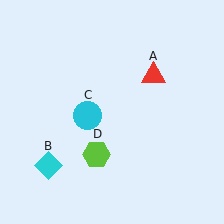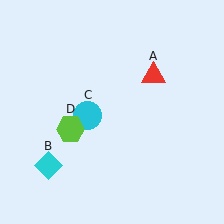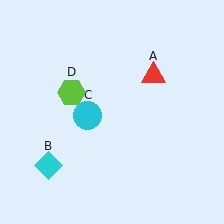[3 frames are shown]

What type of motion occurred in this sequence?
The lime hexagon (object D) rotated clockwise around the center of the scene.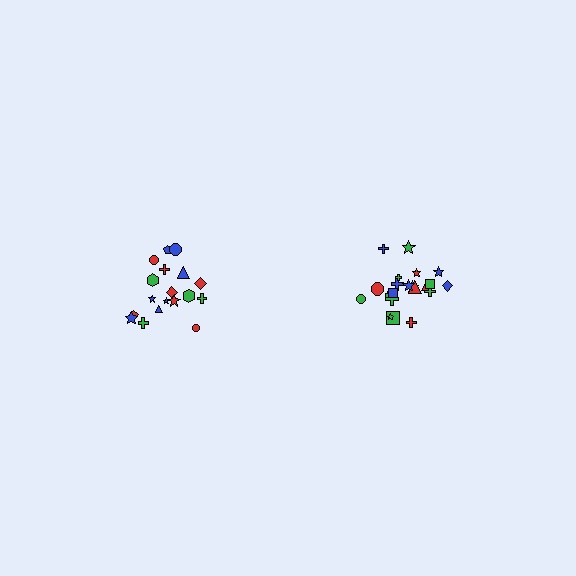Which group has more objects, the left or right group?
The right group.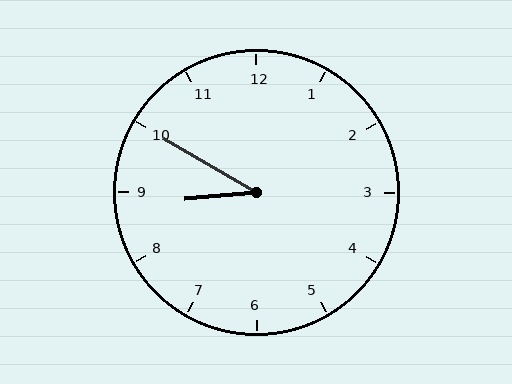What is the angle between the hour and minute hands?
Approximately 35 degrees.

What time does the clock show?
8:50.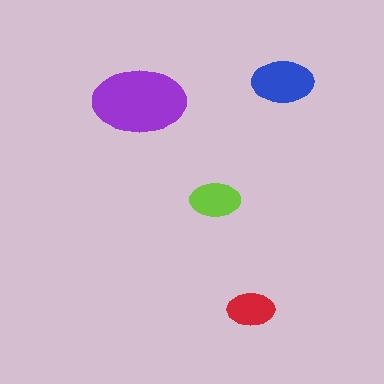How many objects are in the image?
There are 4 objects in the image.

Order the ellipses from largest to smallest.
the purple one, the blue one, the lime one, the red one.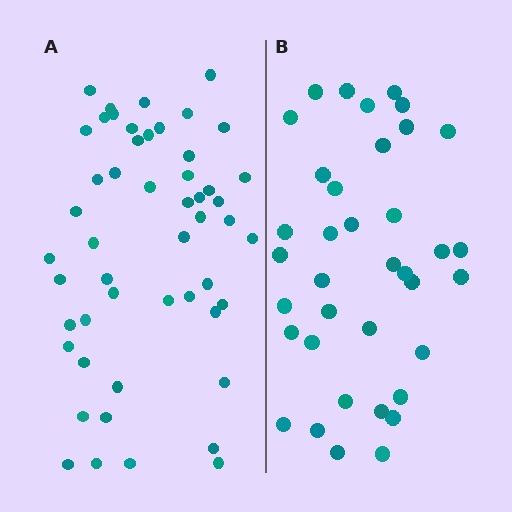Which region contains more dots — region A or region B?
Region A (the left region) has more dots.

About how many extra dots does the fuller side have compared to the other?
Region A has approximately 15 more dots than region B.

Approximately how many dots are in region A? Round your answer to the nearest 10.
About 50 dots. (The exact count is 51, which rounds to 50.)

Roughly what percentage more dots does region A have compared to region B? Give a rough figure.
About 40% more.